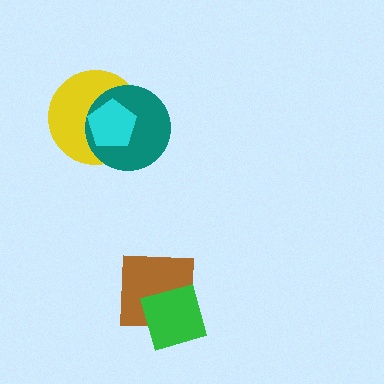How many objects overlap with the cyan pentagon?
2 objects overlap with the cyan pentagon.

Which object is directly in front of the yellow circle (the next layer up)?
The teal circle is directly in front of the yellow circle.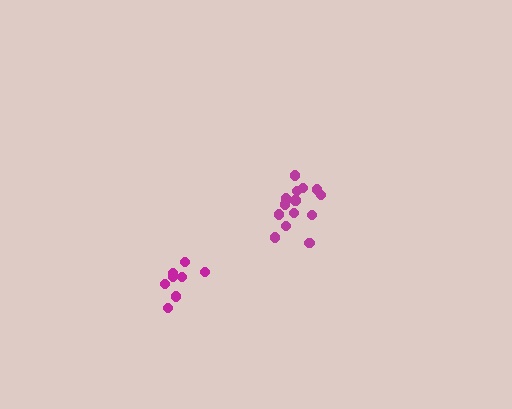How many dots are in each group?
Group 1: 14 dots, Group 2: 9 dots (23 total).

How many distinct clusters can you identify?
There are 2 distinct clusters.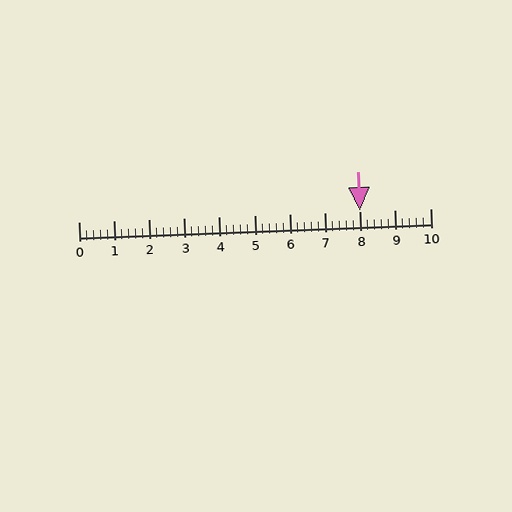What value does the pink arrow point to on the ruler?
The pink arrow points to approximately 8.0.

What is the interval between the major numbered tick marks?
The major tick marks are spaced 1 units apart.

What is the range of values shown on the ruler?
The ruler shows values from 0 to 10.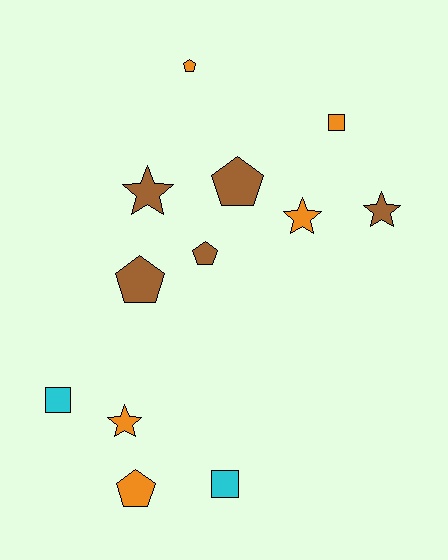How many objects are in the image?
There are 12 objects.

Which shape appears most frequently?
Pentagon, with 5 objects.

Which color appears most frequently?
Orange, with 5 objects.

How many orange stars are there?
There are 2 orange stars.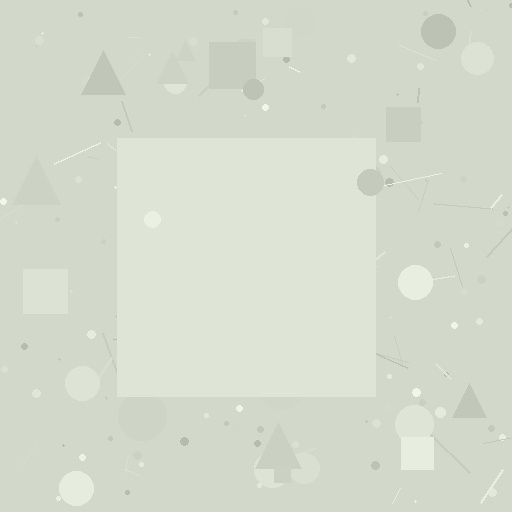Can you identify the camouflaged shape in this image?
The camouflaged shape is a square.